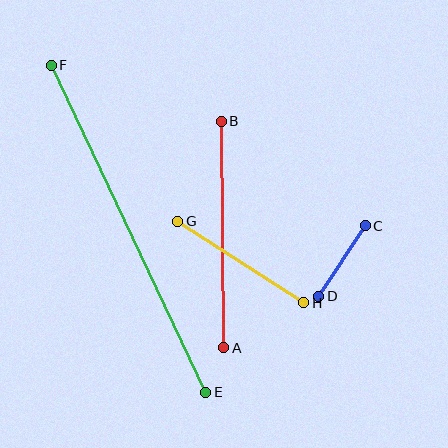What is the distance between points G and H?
The distance is approximately 150 pixels.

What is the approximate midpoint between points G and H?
The midpoint is at approximately (241, 262) pixels.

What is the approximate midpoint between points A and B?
The midpoint is at approximately (223, 234) pixels.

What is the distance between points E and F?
The distance is approximately 362 pixels.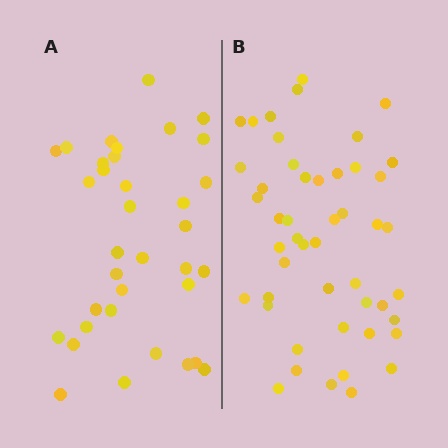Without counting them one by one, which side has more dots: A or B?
Region B (the right region) has more dots.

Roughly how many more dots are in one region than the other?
Region B has approximately 15 more dots than region A.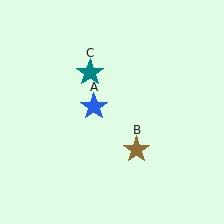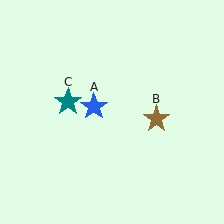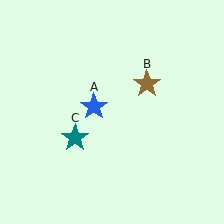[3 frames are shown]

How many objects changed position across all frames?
2 objects changed position: brown star (object B), teal star (object C).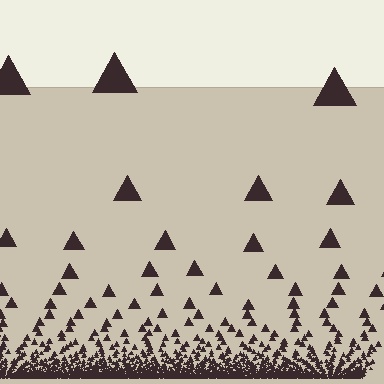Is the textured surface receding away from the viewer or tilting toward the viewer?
The surface appears to tilt toward the viewer. Texture elements get larger and sparser toward the top.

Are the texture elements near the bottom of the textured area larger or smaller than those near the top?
Smaller. The gradient is inverted — elements near the bottom are smaller and denser.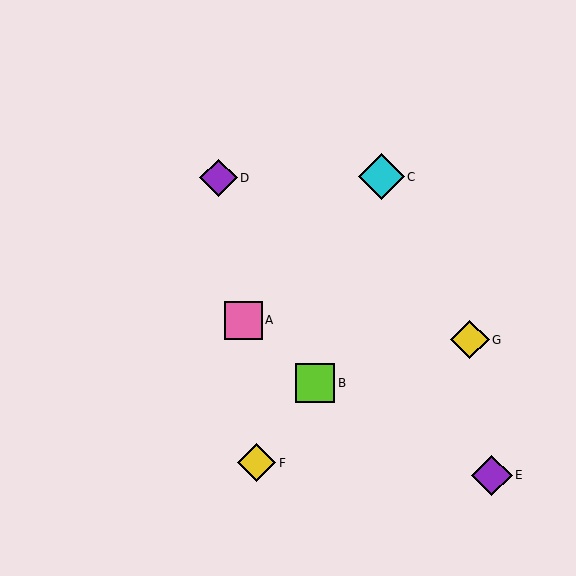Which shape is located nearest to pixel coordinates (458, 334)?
The yellow diamond (labeled G) at (470, 340) is nearest to that location.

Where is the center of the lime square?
The center of the lime square is at (315, 383).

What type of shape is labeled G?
Shape G is a yellow diamond.